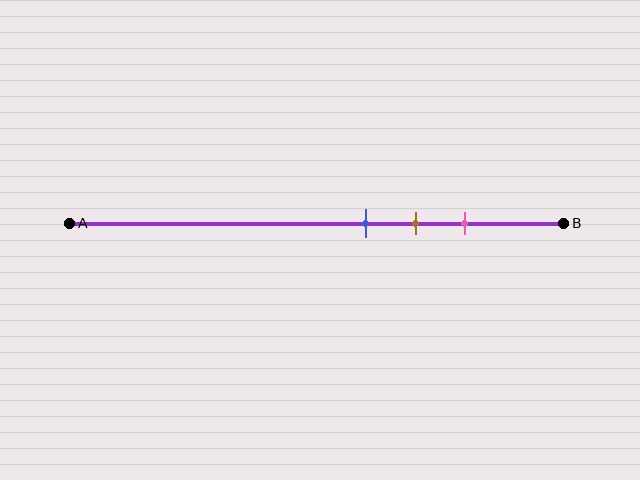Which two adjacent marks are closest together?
The blue and brown marks are the closest adjacent pair.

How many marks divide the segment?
There are 3 marks dividing the segment.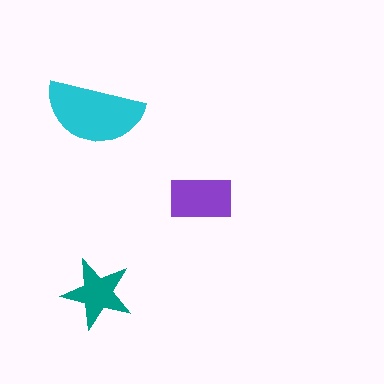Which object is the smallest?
The teal star.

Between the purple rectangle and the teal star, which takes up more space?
The purple rectangle.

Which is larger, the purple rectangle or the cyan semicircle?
The cyan semicircle.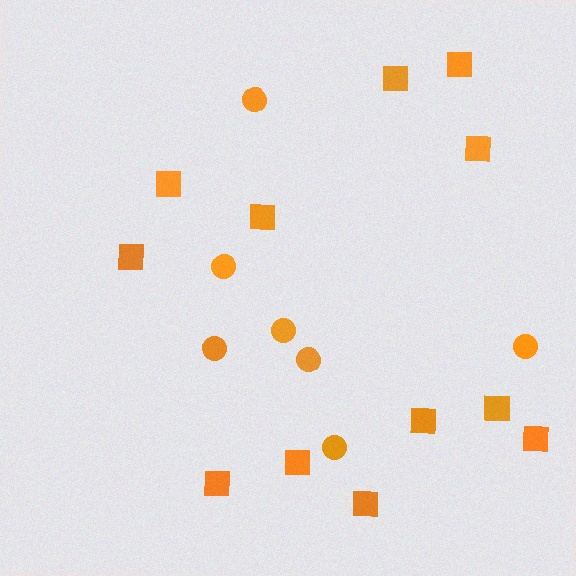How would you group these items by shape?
There are 2 groups: one group of circles (7) and one group of squares (12).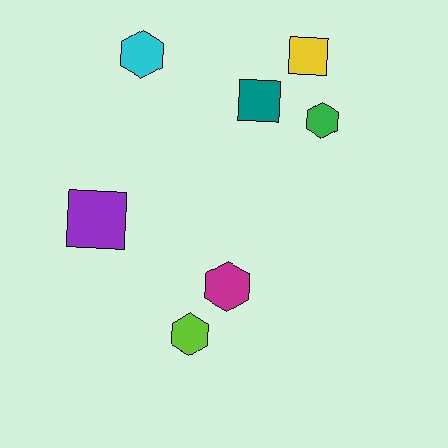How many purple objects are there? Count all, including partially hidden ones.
There is 1 purple object.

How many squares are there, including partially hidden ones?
There are 3 squares.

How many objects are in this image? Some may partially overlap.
There are 7 objects.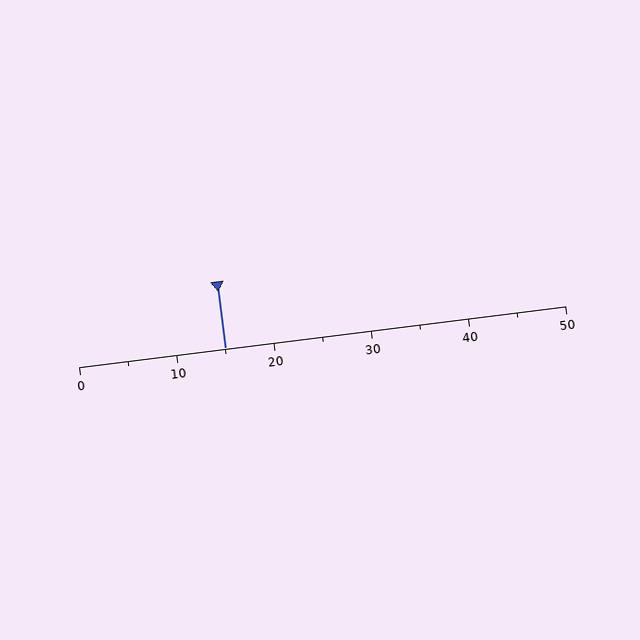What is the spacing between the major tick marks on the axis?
The major ticks are spaced 10 apart.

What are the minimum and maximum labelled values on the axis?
The axis runs from 0 to 50.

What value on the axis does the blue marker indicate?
The marker indicates approximately 15.